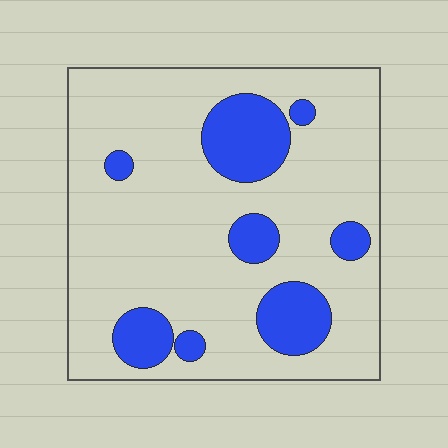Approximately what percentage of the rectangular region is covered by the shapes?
Approximately 20%.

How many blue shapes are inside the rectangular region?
8.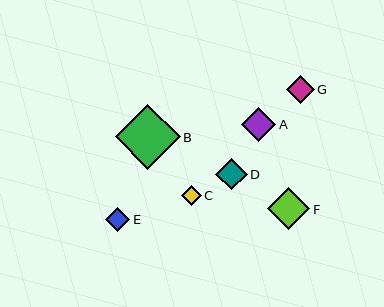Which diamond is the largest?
Diamond B is the largest with a size of approximately 65 pixels.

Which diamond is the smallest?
Diamond C is the smallest with a size of approximately 20 pixels.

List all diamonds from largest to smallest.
From largest to smallest: B, F, A, D, G, E, C.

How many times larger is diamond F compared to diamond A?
Diamond F is approximately 1.2 times the size of diamond A.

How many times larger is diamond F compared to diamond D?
Diamond F is approximately 1.3 times the size of diamond D.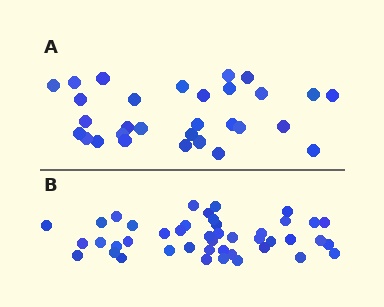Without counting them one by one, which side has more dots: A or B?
Region B (the bottom region) has more dots.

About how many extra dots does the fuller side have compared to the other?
Region B has approximately 15 more dots than region A.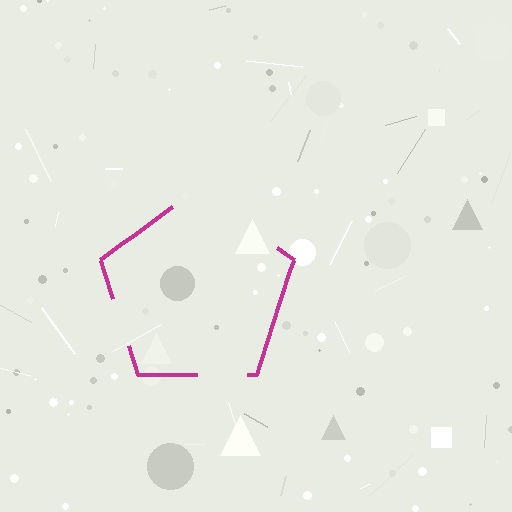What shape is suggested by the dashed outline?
The dashed outline suggests a pentagon.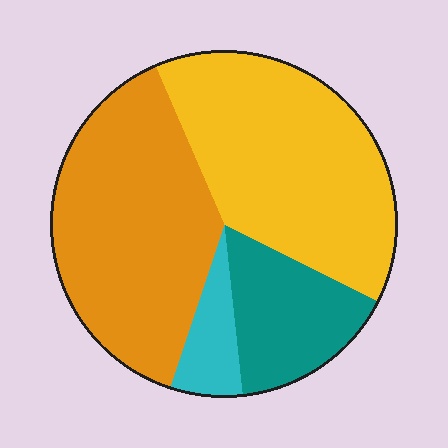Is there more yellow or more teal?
Yellow.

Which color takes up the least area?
Cyan, at roughly 5%.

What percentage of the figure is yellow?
Yellow covers about 40% of the figure.